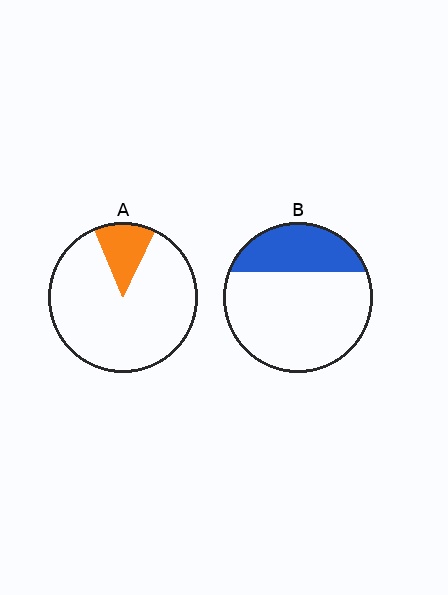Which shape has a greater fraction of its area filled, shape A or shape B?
Shape B.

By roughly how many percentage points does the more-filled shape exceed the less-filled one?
By roughly 15 percentage points (B over A).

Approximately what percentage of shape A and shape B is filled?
A is approximately 15% and B is approximately 30%.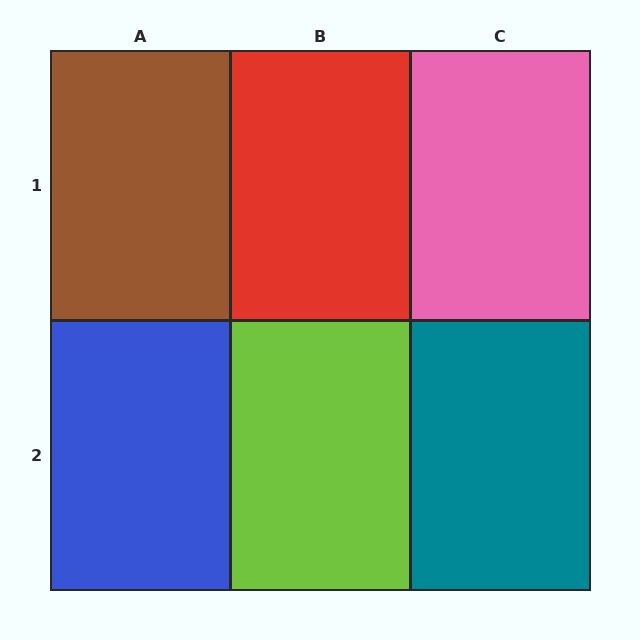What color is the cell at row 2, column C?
Teal.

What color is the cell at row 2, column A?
Blue.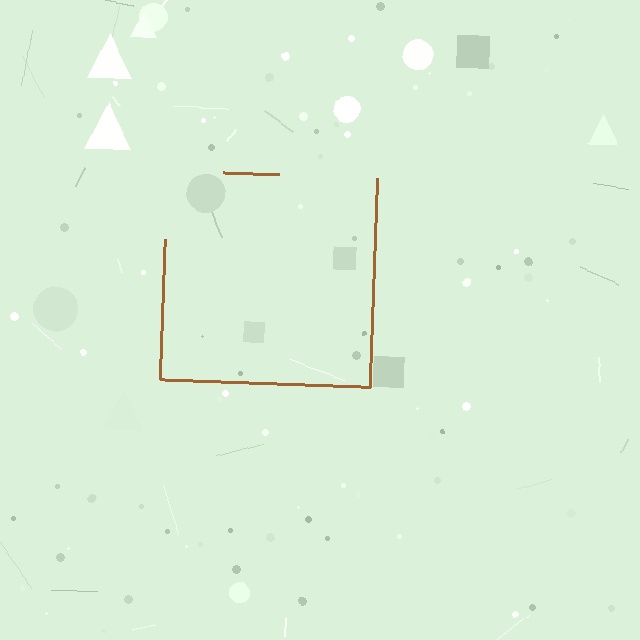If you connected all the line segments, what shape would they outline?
They would outline a square.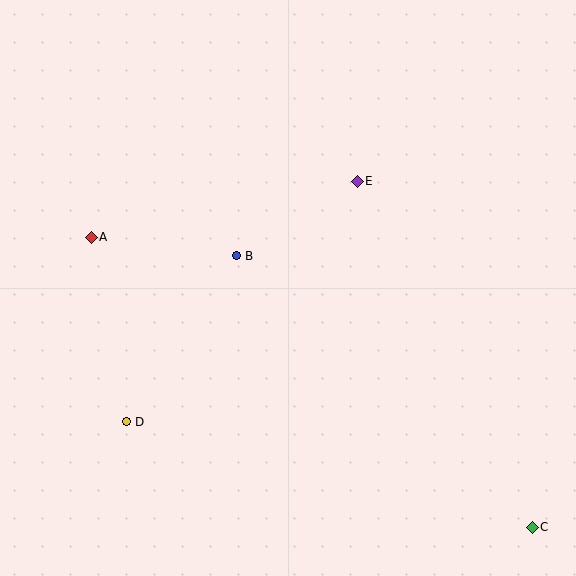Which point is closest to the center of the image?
Point B at (237, 256) is closest to the center.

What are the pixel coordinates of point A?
Point A is at (91, 237).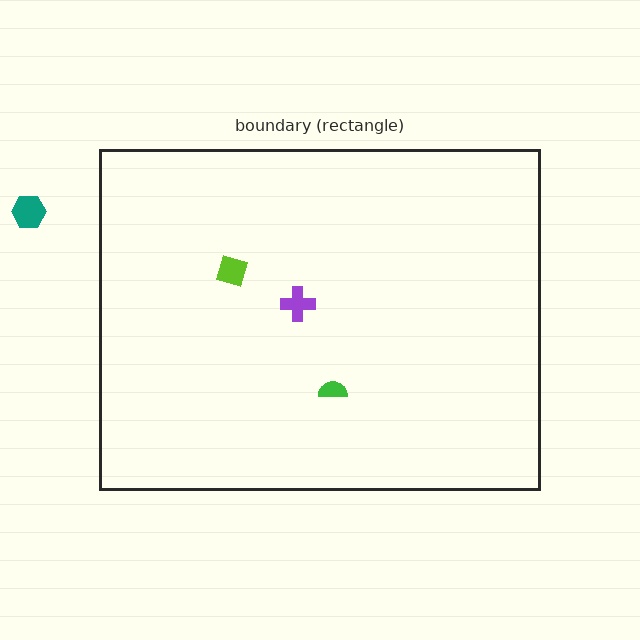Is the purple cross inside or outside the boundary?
Inside.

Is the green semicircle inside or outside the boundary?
Inside.